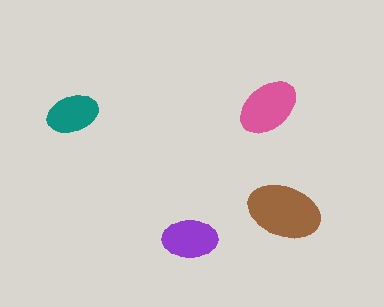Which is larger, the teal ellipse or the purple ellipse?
The purple one.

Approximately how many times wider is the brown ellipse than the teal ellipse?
About 1.5 times wider.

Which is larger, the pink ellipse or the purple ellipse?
The pink one.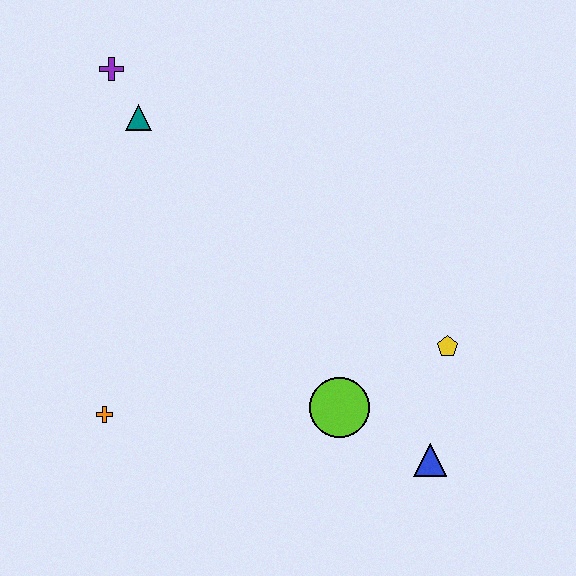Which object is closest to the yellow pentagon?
The blue triangle is closest to the yellow pentagon.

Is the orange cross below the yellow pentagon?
Yes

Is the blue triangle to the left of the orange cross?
No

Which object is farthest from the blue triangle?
The purple cross is farthest from the blue triangle.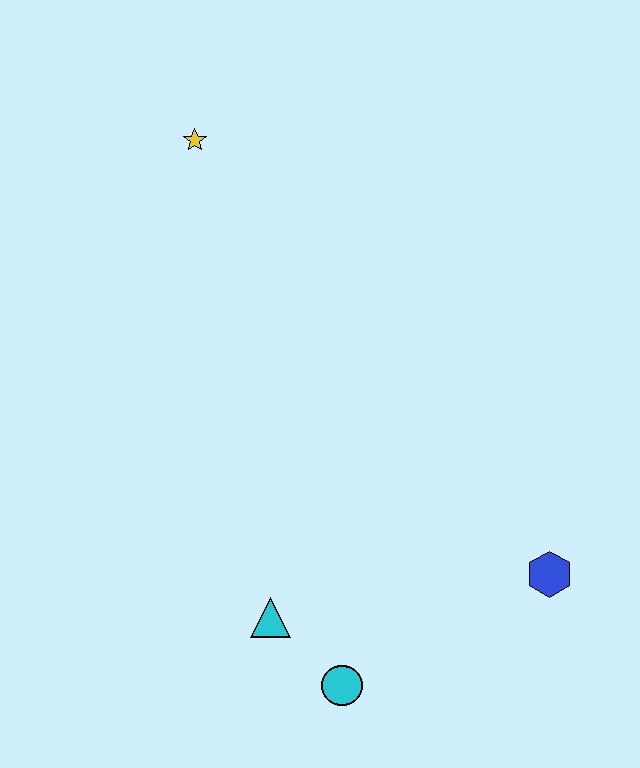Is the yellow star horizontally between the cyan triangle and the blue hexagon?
No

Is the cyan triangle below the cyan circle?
No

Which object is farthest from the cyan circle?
The yellow star is farthest from the cyan circle.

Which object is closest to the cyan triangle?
The cyan circle is closest to the cyan triangle.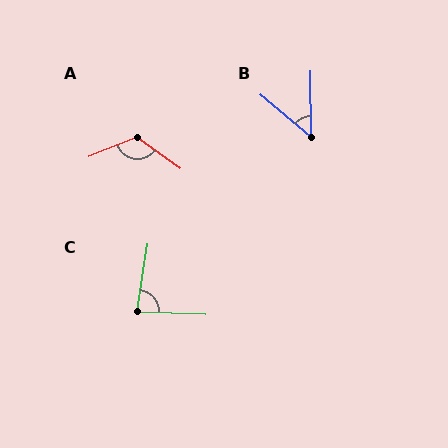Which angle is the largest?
A, at approximately 122 degrees.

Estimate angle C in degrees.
Approximately 84 degrees.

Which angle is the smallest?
B, at approximately 49 degrees.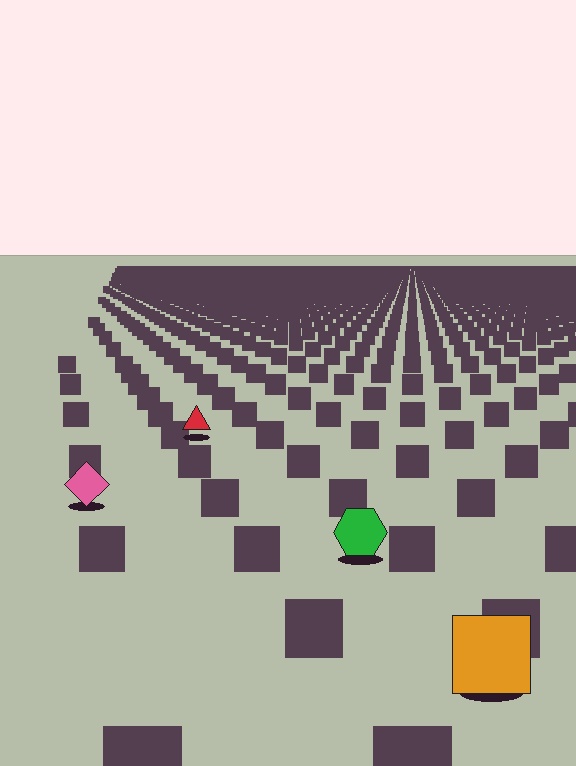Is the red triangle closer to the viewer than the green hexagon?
No. The green hexagon is closer — you can tell from the texture gradient: the ground texture is coarser near it.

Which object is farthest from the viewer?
The red triangle is farthest from the viewer. It appears smaller and the ground texture around it is denser.